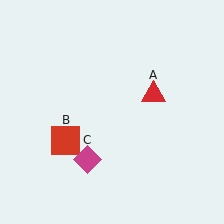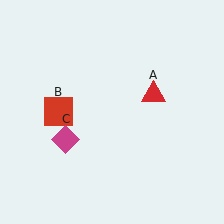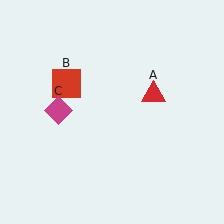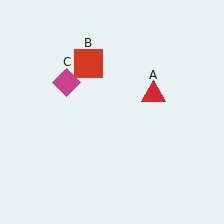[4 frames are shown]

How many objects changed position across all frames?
2 objects changed position: red square (object B), magenta diamond (object C).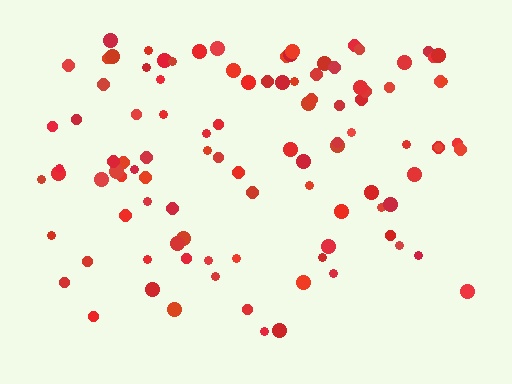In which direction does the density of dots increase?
From bottom to top, with the top side densest.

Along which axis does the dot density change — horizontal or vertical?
Vertical.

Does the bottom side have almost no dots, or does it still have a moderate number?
Still a moderate number, just noticeably fewer than the top.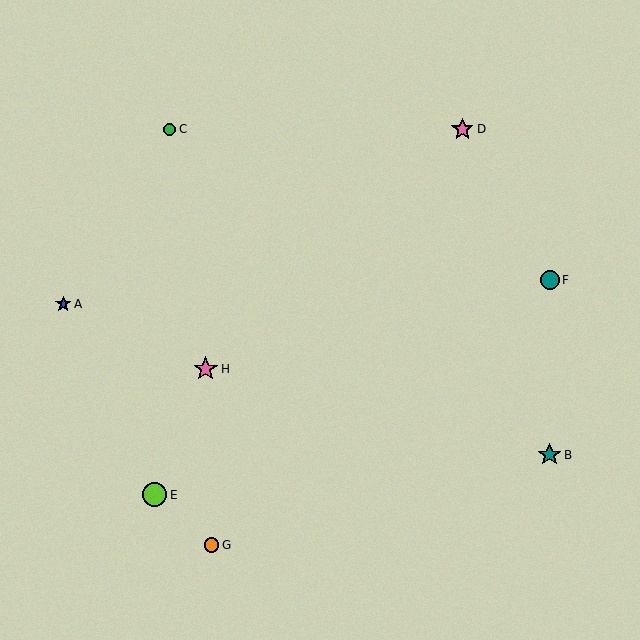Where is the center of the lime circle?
The center of the lime circle is at (155, 495).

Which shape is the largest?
The lime circle (labeled E) is the largest.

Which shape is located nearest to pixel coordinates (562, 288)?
The teal circle (labeled F) at (550, 280) is nearest to that location.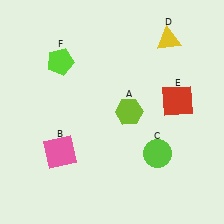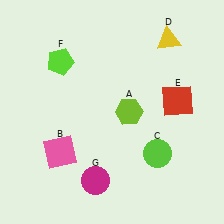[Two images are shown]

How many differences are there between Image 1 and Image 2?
There is 1 difference between the two images.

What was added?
A magenta circle (G) was added in Image 2.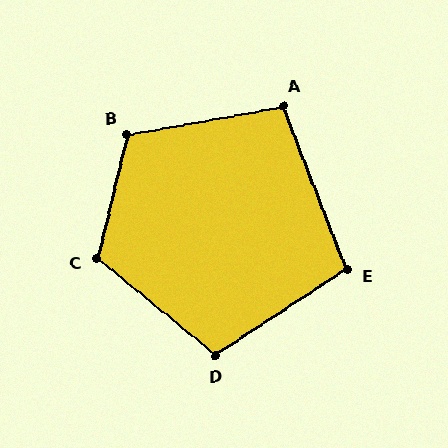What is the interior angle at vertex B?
Approximately 114 degrees (obtuse).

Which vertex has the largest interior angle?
C, at approximately 115 degrees.